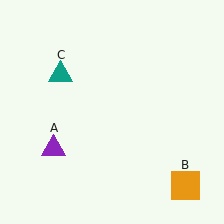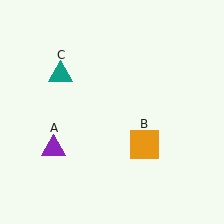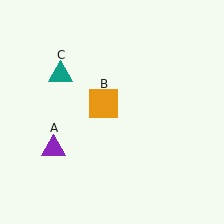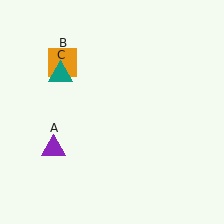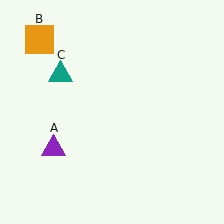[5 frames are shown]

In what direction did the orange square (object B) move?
The orange square (object B) moved up and to the left.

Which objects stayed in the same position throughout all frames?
Purple triangle (object A) and teal triangle (object C) remained stationary.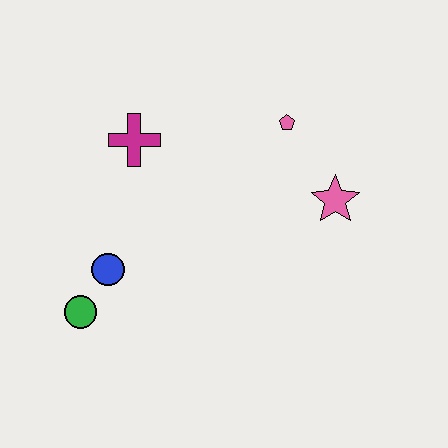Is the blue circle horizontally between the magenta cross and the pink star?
No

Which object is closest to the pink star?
The pink pentagon is closest to the pink star.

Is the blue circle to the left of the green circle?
No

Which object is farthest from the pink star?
The green circle is farthest from the pink star.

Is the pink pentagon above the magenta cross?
Yes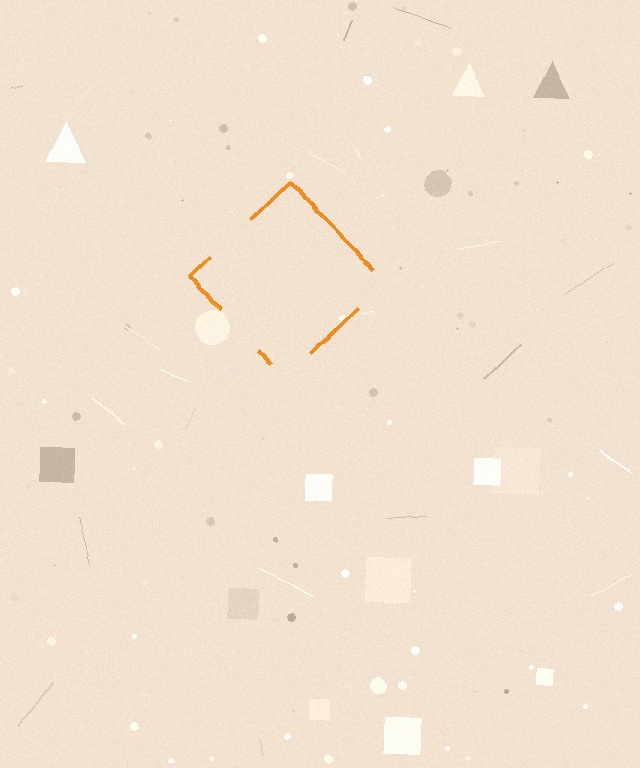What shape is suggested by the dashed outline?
The dashed outline suggests a diamond.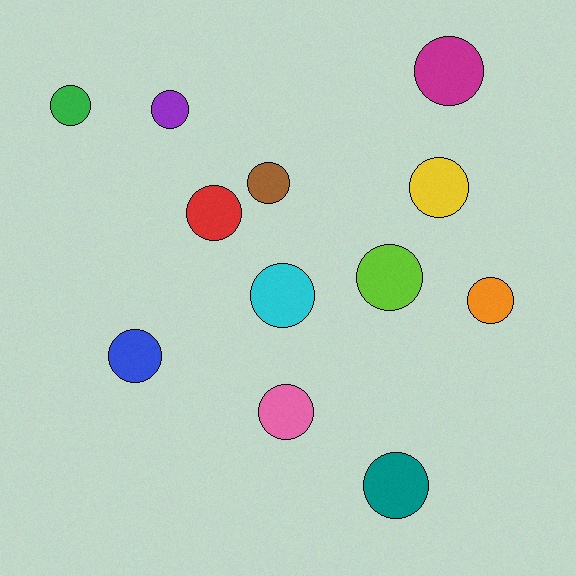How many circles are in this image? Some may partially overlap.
There are 12 circles.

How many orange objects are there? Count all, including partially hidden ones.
There is 1 orange object.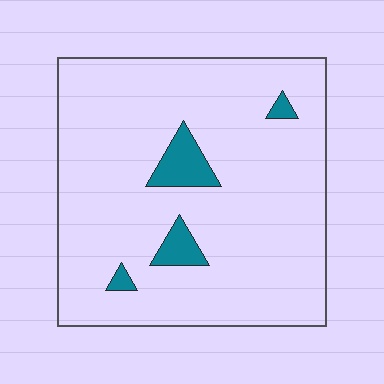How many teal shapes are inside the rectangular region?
4.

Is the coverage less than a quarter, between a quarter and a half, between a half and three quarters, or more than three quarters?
Less than a quarter.